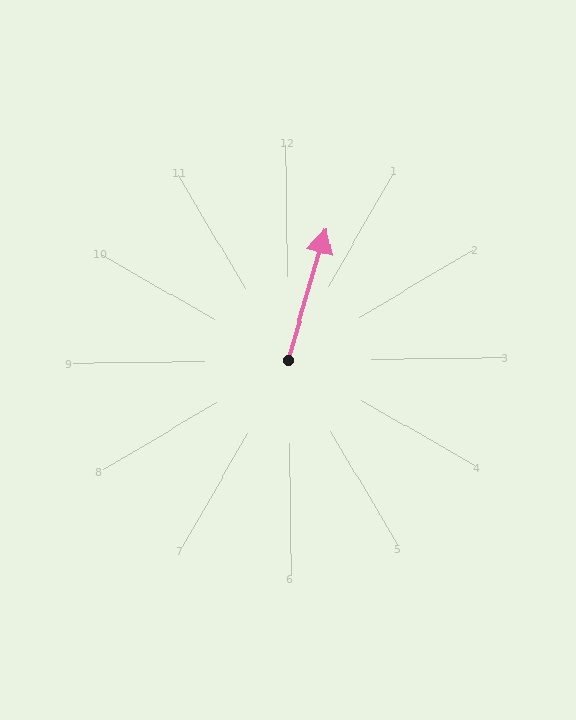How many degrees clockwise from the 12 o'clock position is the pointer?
Approximately 17 degrees.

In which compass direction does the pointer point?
North.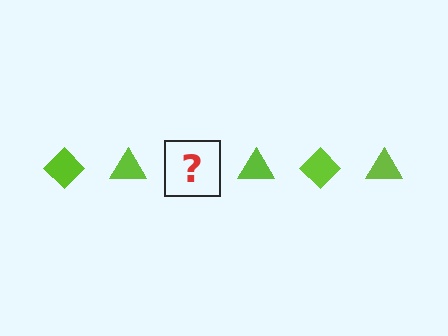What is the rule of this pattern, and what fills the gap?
The rule is that the pattern cycles through diamond, triangle shapes in lime. The gap should be filled with a lime diamond.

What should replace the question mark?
The question mark should be replaced with a lime diamond.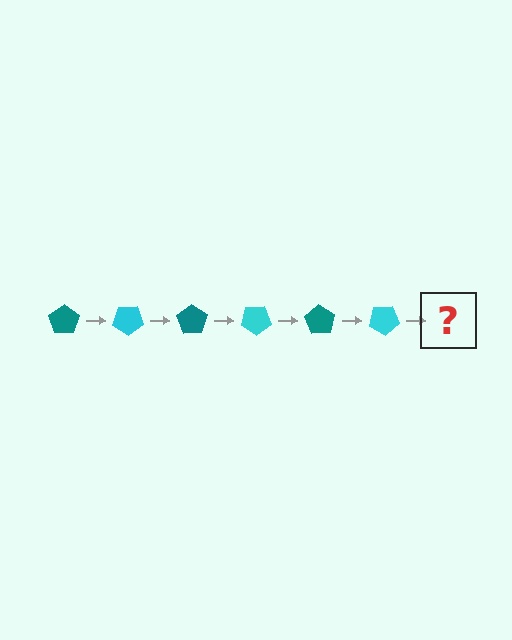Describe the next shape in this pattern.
It should be a teal pentagon, rotated 210 degrees from the start.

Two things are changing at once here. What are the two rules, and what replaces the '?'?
The two rules are that it rotates 35 degrees each step and the color cycles through teal and cyan. The '?' should be a teal pentagon, rotated 210 degrees from the start.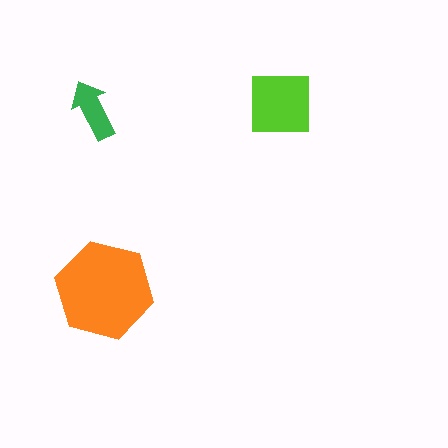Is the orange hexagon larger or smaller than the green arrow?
Larger.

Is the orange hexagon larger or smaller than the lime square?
Larger.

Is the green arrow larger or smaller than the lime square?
Smaller.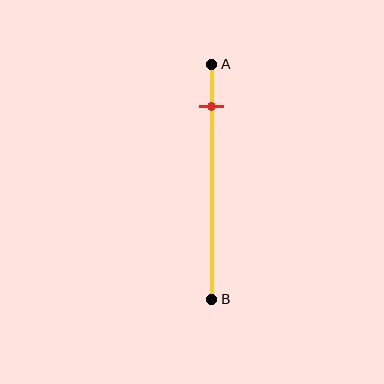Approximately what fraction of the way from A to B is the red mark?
The red mark is approximately 20% of the way from A to B.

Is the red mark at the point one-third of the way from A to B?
No, the mark is at about 20% from A, not at the 33% one-third point.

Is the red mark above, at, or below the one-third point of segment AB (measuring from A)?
The red mark is above the one-third point of segment AB.